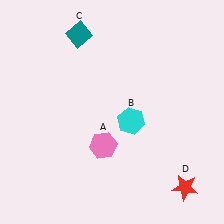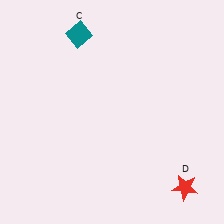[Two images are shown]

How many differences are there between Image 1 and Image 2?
There are 2 differences between the two images.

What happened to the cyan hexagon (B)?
The cyan hexagon (B) was removed in Image 2. It was in the bottom-right area of Image 1.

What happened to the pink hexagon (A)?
The pink hexagon (A) was removed in Image 2. It was in the bottom-left area of Image 1.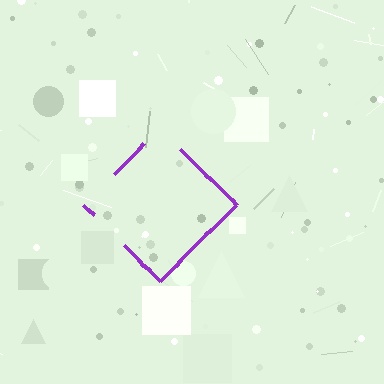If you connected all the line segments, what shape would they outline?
They would outline a diamond.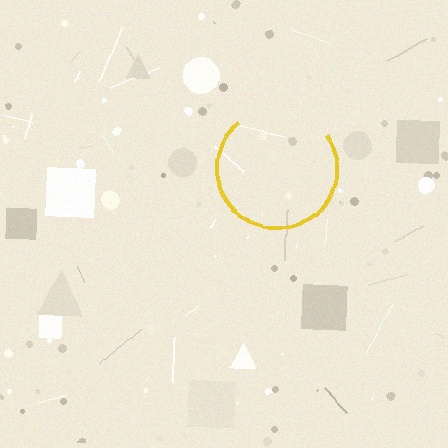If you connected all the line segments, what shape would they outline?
They would outline a circle.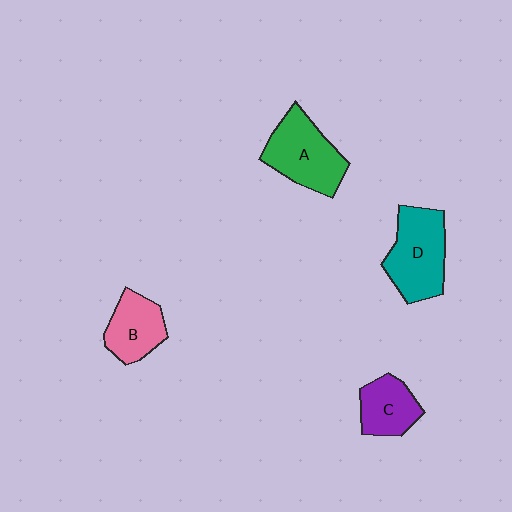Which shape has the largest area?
Shape D (teal).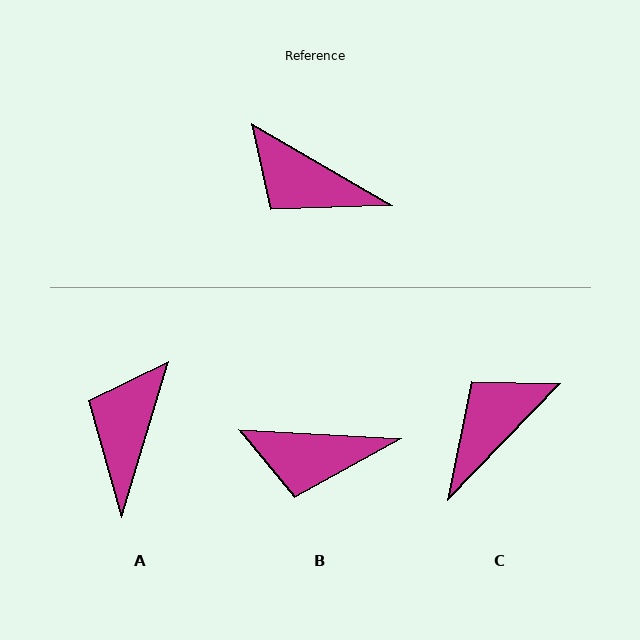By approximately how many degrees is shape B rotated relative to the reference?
Approximately 27 degrees counter-clockwise.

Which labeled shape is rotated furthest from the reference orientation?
C, about 104 degrees away.